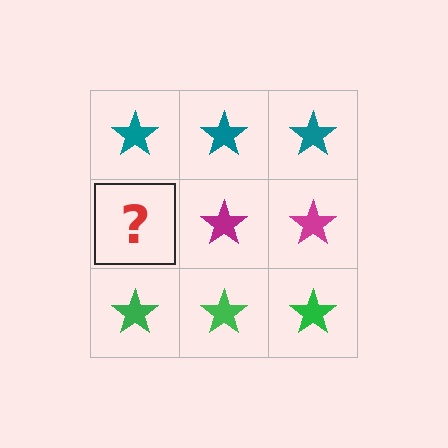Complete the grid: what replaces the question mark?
The question mark should be replaced with a magenta star.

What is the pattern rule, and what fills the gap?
The rule is that each row has a consistent color. The gap should be filled with a magenta star.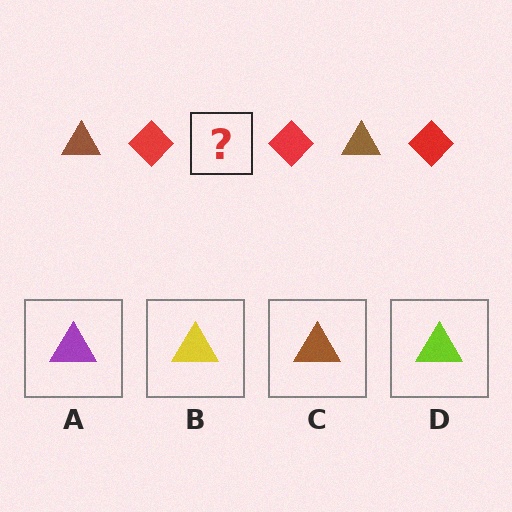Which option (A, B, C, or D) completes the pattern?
C.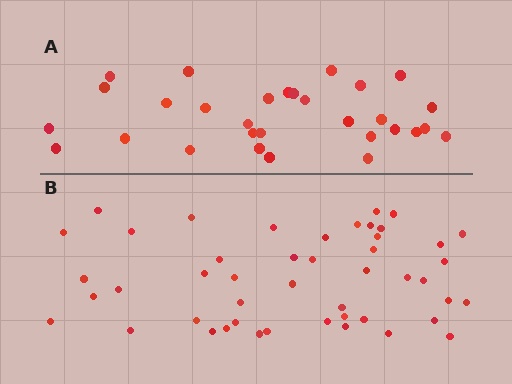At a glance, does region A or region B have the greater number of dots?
Region B (the bottom region) has more dots.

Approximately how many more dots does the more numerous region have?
Region B has approximately 15 more dots than region A.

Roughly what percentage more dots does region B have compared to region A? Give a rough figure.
About 55% more.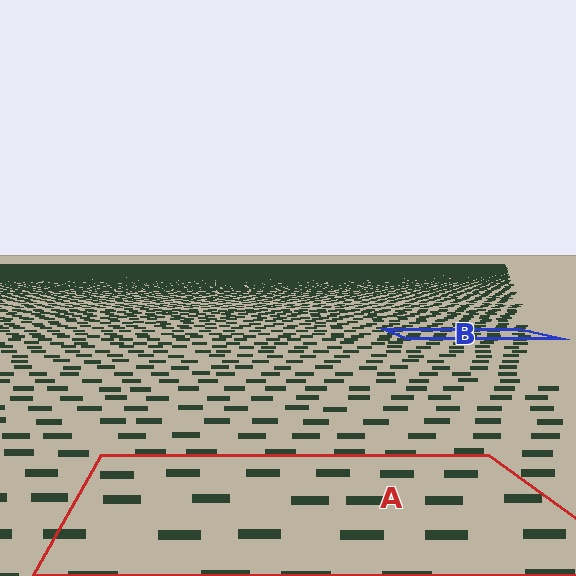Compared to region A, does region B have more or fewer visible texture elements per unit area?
Region B has more texture elements per unit area — they are packed more densely because it is farther away.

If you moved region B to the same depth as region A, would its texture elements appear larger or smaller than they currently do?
They would appear larger. At a closer depth, the same texture elements are projected at a bigger on-screen size.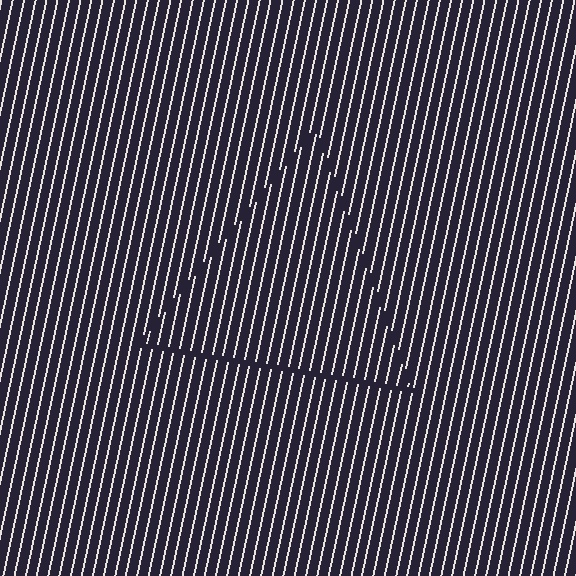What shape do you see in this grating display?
An illusory triangle. The interior of the shape contains the same grating, shifted by half a period — the contour is defined by the phase discontinuity where line-ends from the inner and outer gratings abut.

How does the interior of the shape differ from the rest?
The interior of the shape contains the same grating, shifted by half a period — the contour is defined by the phase discontinuity where line-ends from the inner and outer gratings abut.